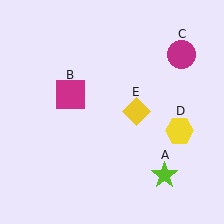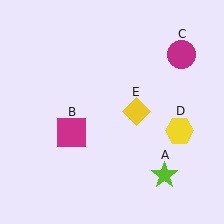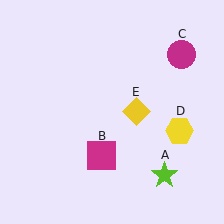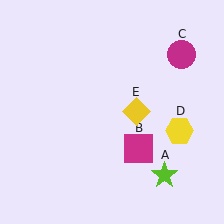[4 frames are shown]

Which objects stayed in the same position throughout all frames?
Lime star (object A) and magenta circle (object C) and yellow hexagon (object D) and yellow diamond (object E) remained stationary.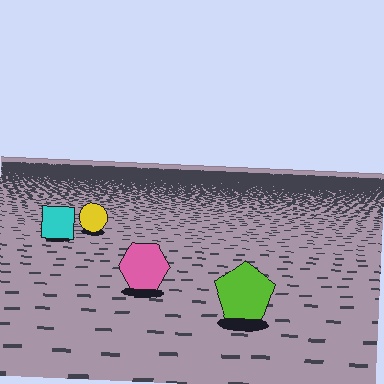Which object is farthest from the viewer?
The yellow circle is farthest from the viewer. It appears smaller and the ground texture around it is denser.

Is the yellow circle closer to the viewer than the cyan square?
No. The cyan square is closer — you can tell from the texture gradient: the ground texture is coarser near it.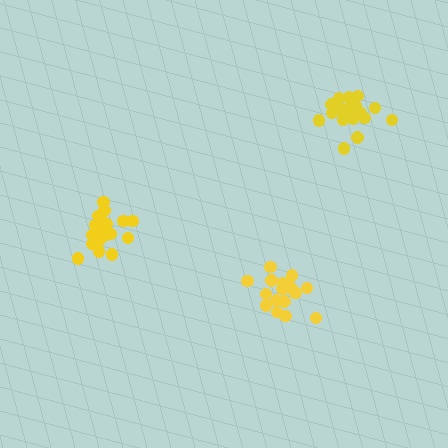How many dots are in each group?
Group 1: 21 dots, Group 2: 21 dots, Group 3: 18 dots (60 total).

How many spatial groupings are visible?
There are 3 spatial groupings.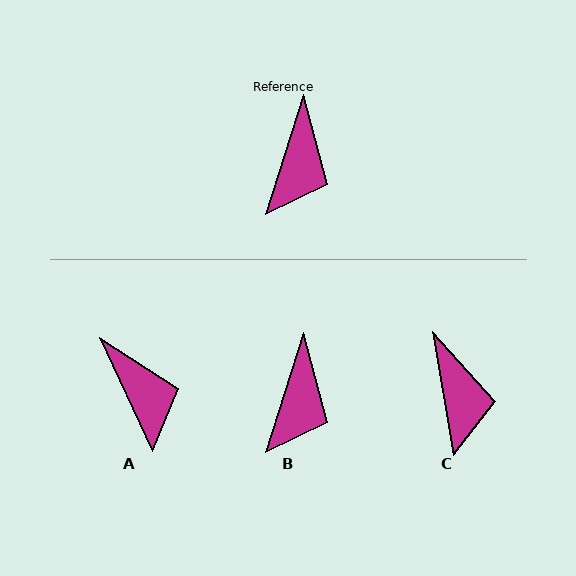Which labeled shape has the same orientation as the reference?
B.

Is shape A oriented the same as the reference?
No, it is off by about 42 degrees.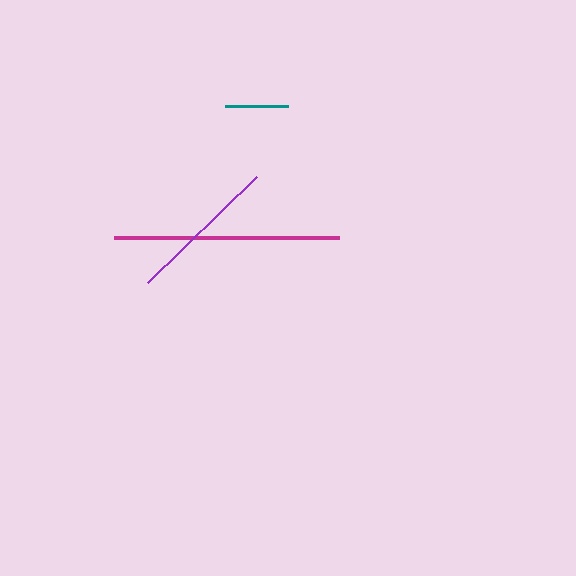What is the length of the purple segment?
The purple segment is approximately 152 pixels long.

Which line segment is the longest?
The magenta line is the longest at approximately 225 pixels.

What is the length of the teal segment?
The teal segment is approximately 63 pixels long.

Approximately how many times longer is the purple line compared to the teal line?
The purple line is approximately 2.4 times the length of the teal line.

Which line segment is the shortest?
The teal line is the shortest at approximately 63 pixels.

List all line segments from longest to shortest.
From longest to shortest: magenta, purple, teal.